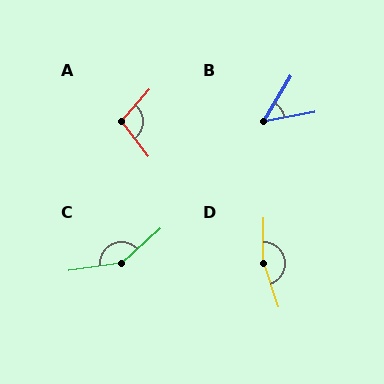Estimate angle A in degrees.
Approximately 102 degrees.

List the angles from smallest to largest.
B (48°), A (102°), C (145°), D (161°).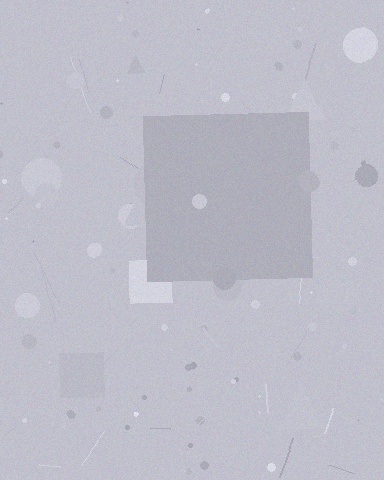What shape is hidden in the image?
A square is hidden in the image.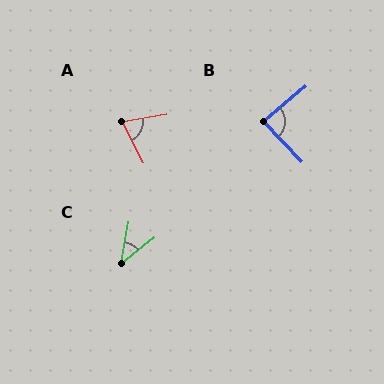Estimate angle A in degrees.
Approximately 71 degrees.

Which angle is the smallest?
C, at approximately 42 degrees.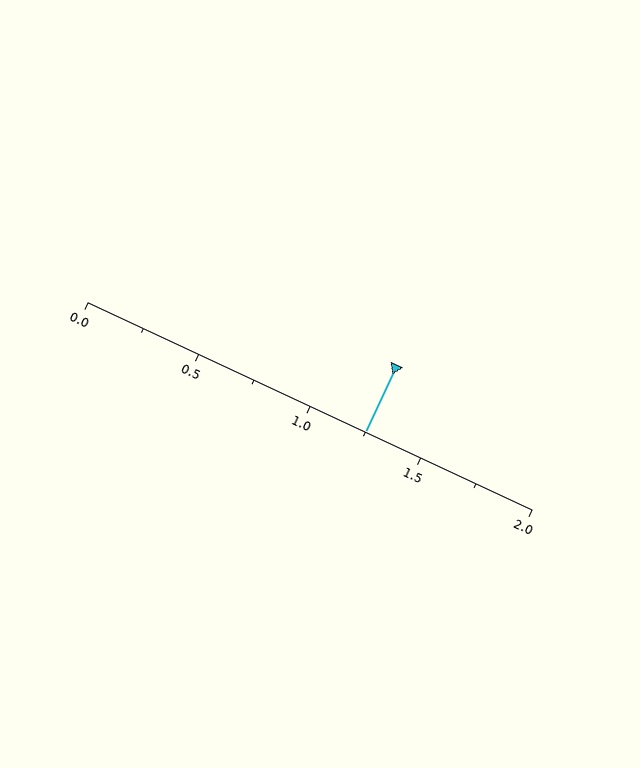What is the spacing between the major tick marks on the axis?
The major ticks are spaced 0.5 apart.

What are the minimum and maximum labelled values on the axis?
The axis runs from 0.0 to 2.0.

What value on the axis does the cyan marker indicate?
The marker indicates approximately 1.25.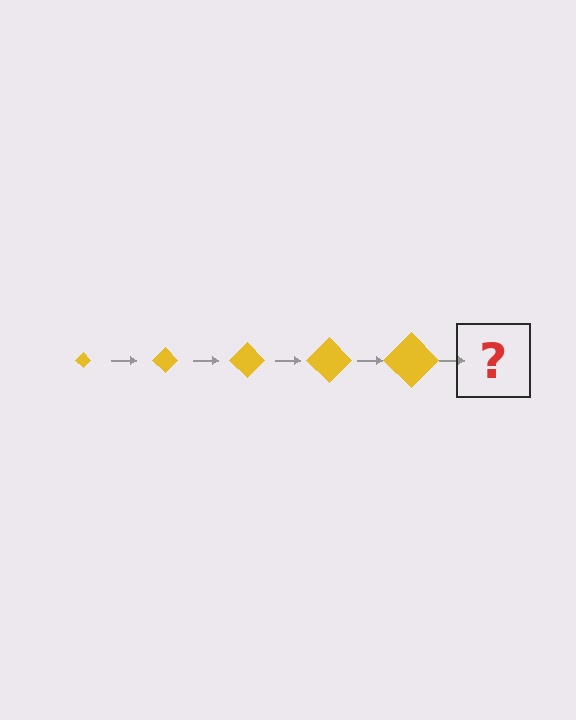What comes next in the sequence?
The next element should be a yellow diamond, larger than the previous one.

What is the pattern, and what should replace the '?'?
The pattern is that the diamond gets progressively larger each step. The '?' should be a yellow diamond, larger than the previous one.